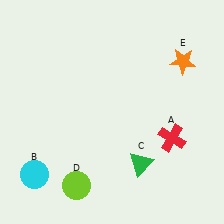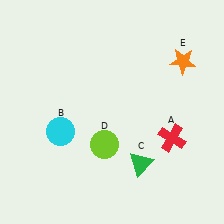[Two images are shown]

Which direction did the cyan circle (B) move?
The cyan circle (B) moved up.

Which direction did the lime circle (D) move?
The lime circle (D) moved up.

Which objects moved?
The objects that moved are: the cyan circle (B), the lime circle (D).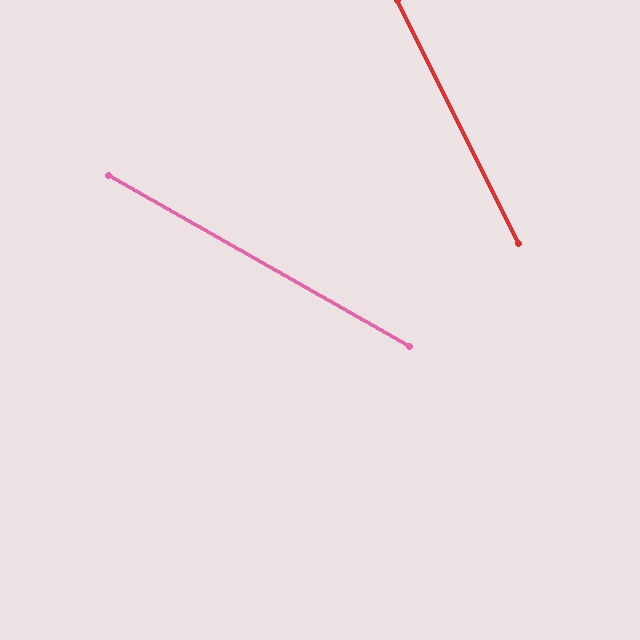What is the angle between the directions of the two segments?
Approximately 34 degrees.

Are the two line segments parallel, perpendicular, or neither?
Neither parallel nor perpendicular — they differ by about 34°.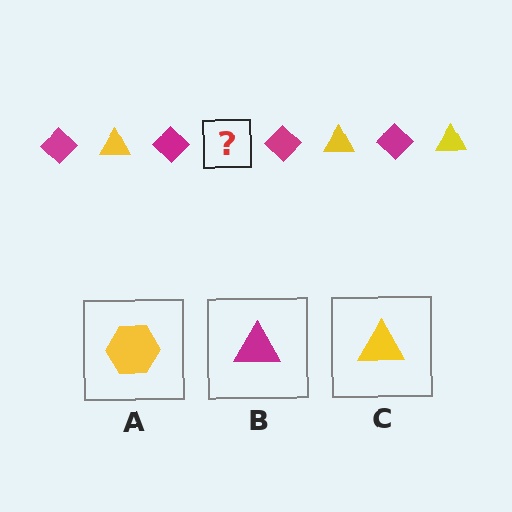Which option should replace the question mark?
Option C.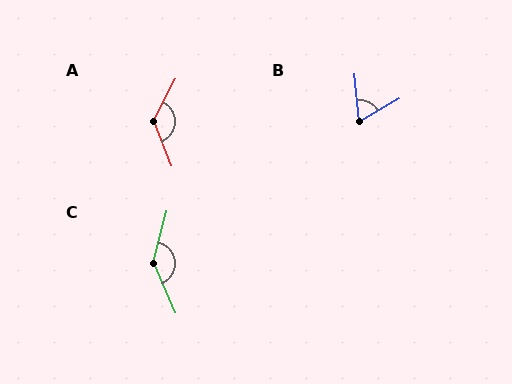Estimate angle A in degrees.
Approximately 130 degrees.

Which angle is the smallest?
B, at approximately 66 degrees.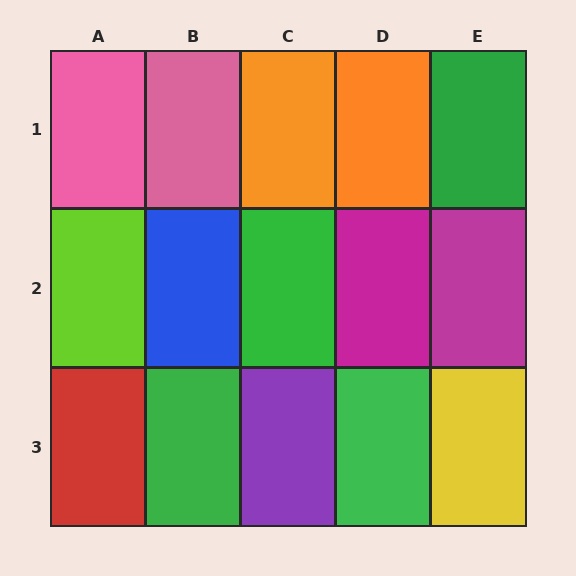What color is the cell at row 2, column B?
Blue.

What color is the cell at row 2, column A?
Lime.